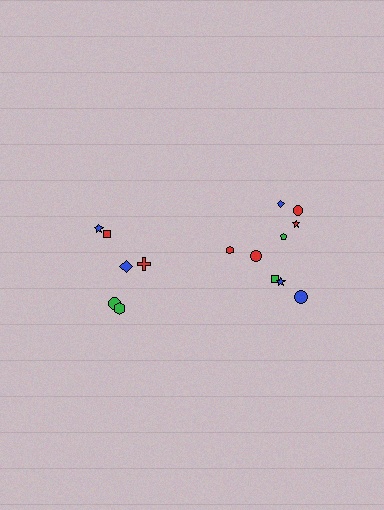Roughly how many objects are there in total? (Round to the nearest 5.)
Roughly 15 objects in total.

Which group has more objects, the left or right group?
The right group.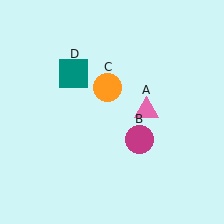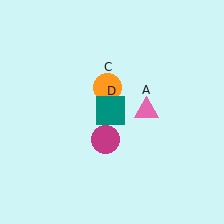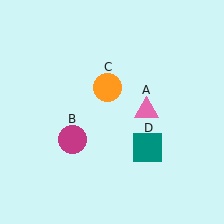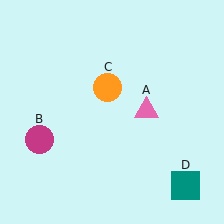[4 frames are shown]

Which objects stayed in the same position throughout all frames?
Pink triangle (object A) and orange circle (object C) remained stationary.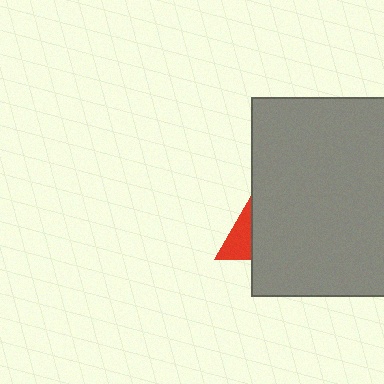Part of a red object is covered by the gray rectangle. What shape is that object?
It is a triangle.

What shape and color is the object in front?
The object in front is a gray rectangle.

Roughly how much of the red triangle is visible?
A small part of it is visible (roughly 30%).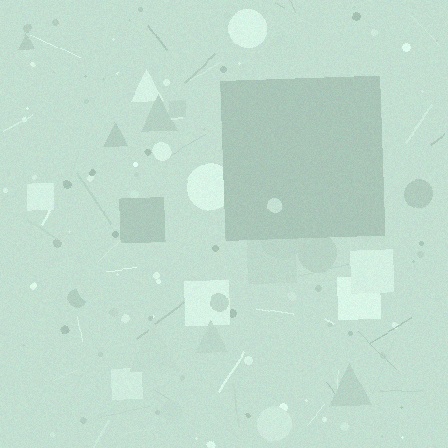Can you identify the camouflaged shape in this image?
The camouflaged shape is a square.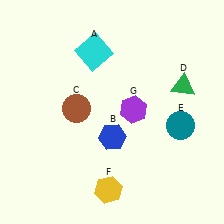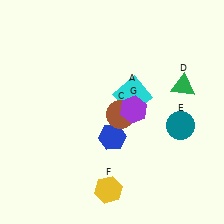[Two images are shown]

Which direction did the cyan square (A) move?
The cyan square (A) moved down.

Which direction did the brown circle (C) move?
The brown circle (C) moved right.